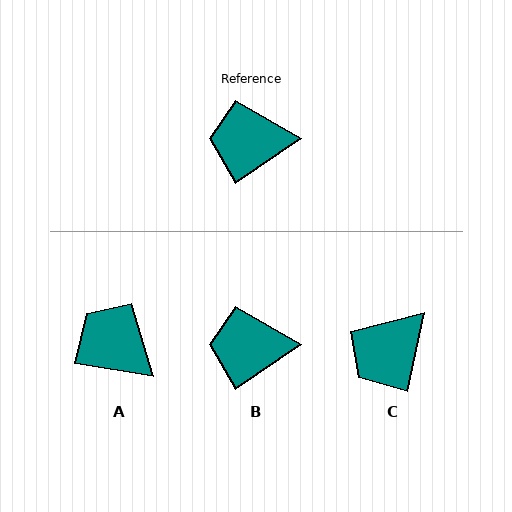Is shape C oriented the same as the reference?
No, it is off by about 44 degrees.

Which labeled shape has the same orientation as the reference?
B.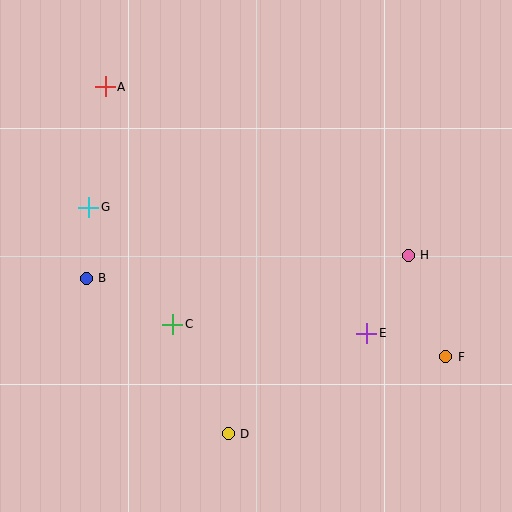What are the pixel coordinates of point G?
Point G is at (89, 207).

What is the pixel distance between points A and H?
The distance between A and H is 347 pixels.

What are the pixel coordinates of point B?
Point B is at (86, 278).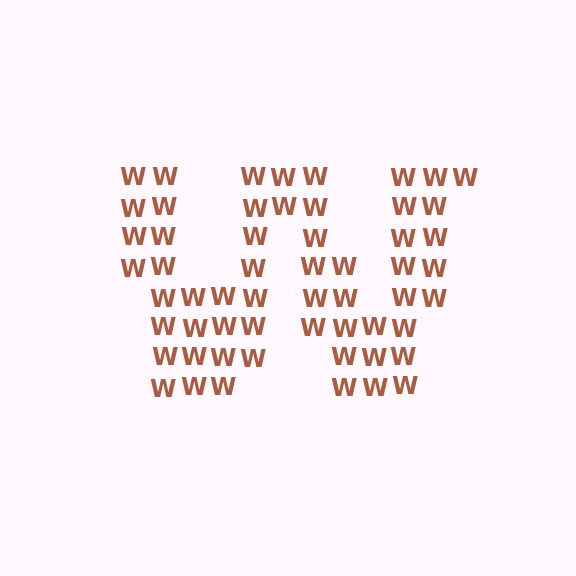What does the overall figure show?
The overall figure shows the letter W.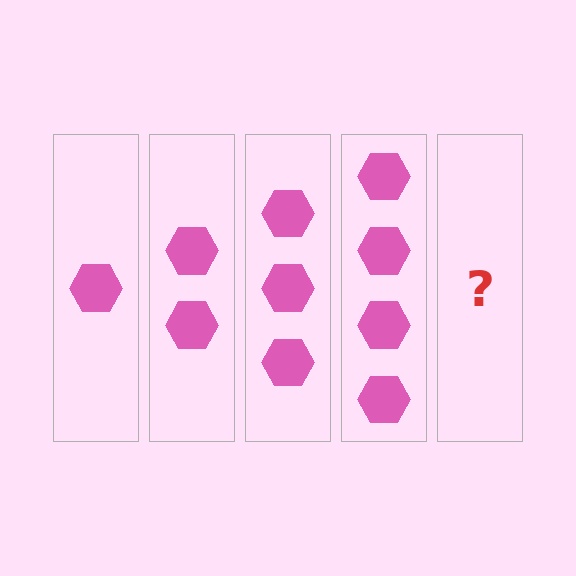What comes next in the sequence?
The next element should be 5 hexagons.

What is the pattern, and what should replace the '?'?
The pattern is that each step adds one more hexagon. The '?' should be 5 hexagons.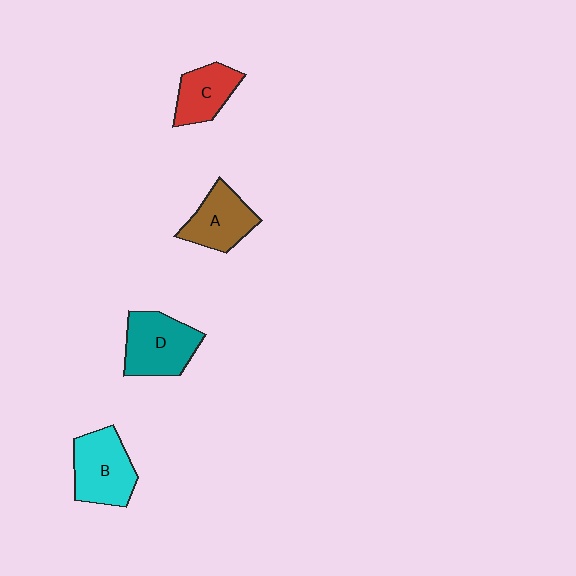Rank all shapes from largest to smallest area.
From largest to smallest: D (teal), B (cyan), A (brown), C (red).